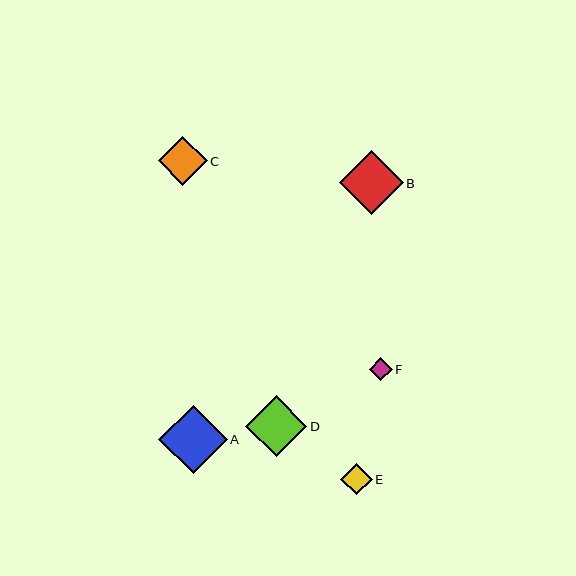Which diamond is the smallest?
Diamond F is the smallest with a size of approximately 23 pixels.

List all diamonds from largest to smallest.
From largest to smallest: A, B, D, C, E, F.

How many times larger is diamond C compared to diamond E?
Diamond C is approximately 1.6 times the size of diamond E.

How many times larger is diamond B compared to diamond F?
Diamond B is approximately 2.8 times the size of diamond F.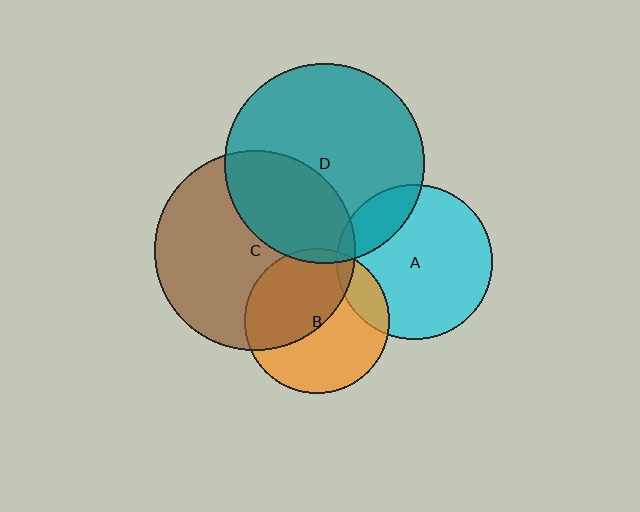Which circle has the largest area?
Circle C (brown).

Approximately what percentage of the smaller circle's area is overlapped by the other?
Approximately 20%.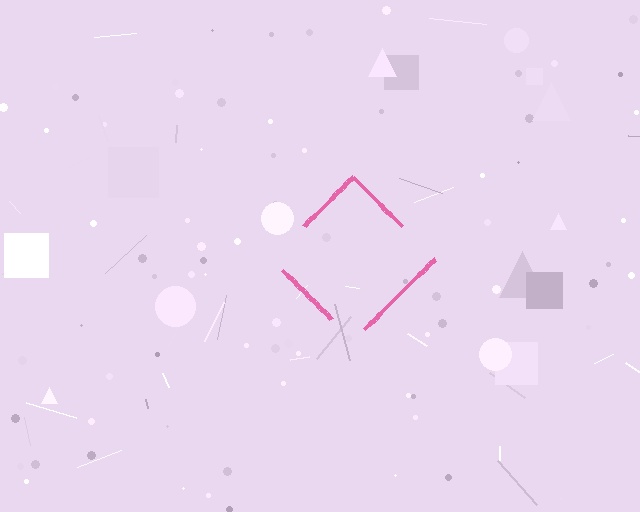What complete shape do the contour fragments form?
The contour fragments form a diamond.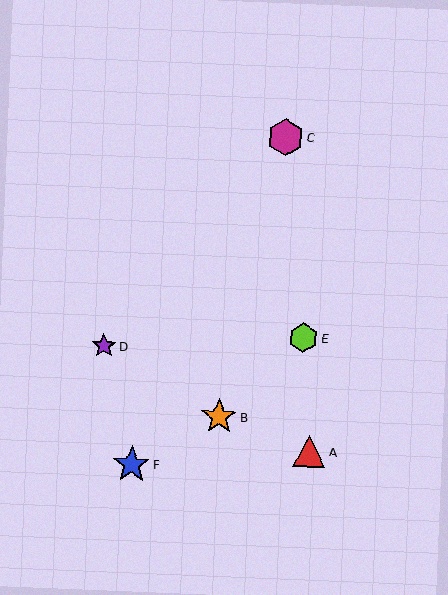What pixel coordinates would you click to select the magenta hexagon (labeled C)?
Click at (286, 137) to select the magenta hexagon C.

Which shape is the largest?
The blue star (labeled F) is the largest.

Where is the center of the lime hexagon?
The center of the lime hexagon is at (303, 338).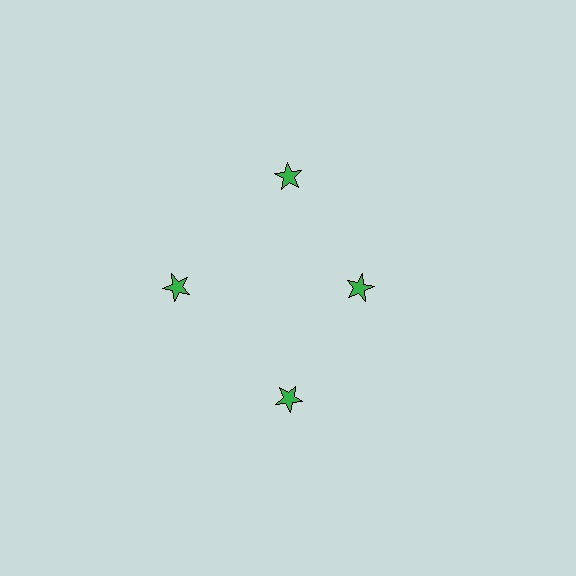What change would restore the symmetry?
The symmetry would be restored by moving it outward, back onto the ring so that all 4 stars sit at equal angles and equal distance from the center.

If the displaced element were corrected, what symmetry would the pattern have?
It would have 4-fold rotational symmetry — the pattern would map onto itself every 90 degrees.